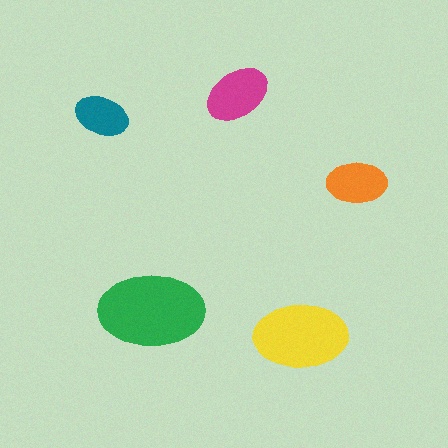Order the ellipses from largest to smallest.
the green one, the yellow one, the magenta one, the orange one, the teal one.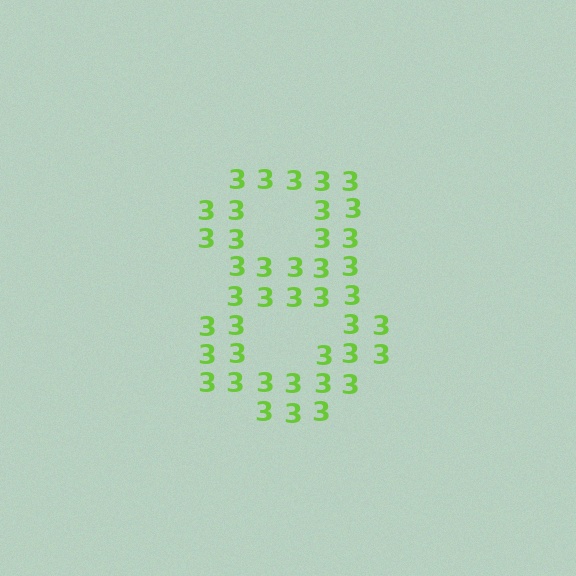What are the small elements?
The small elements are digit 3's.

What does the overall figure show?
The overall figure shows the digit 8.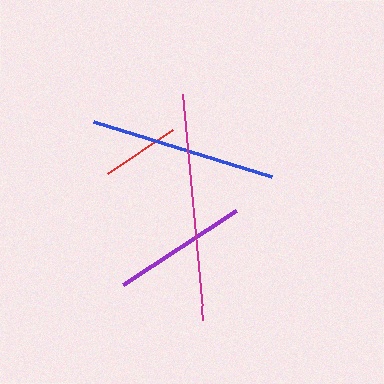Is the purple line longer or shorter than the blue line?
The blue line is longer than the purple line.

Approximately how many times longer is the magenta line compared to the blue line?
The magenta line is approximately 1.2 times the length of the blue line.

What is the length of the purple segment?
The purple segment is approximately 136 pixels long.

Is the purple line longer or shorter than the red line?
The purple line is longer than the red line.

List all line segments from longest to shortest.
From longest to shortest: magenta, blue, purple, red.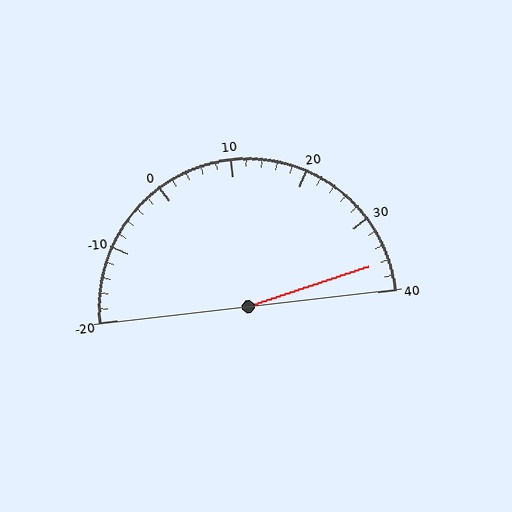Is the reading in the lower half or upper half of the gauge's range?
The reading is in the upper half of the range (-20 to 40).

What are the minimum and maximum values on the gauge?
The gauge ranges from -20 to 40.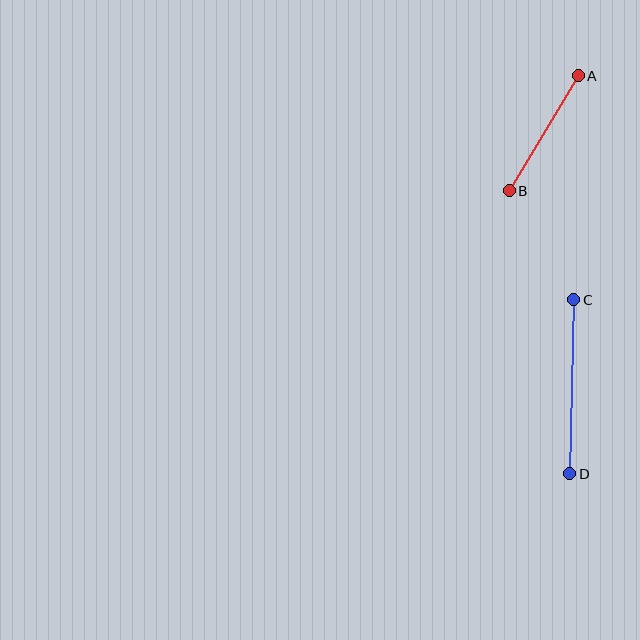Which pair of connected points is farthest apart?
Points C and D are farthest apart.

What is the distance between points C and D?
The distance is approximately 174 pixels.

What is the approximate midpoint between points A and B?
The midpoint is at approximately (544, 133) pixels.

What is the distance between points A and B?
The distance is approximately 134 pixels.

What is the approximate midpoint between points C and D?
The midpoint is at approximately (572, 387) pixels.